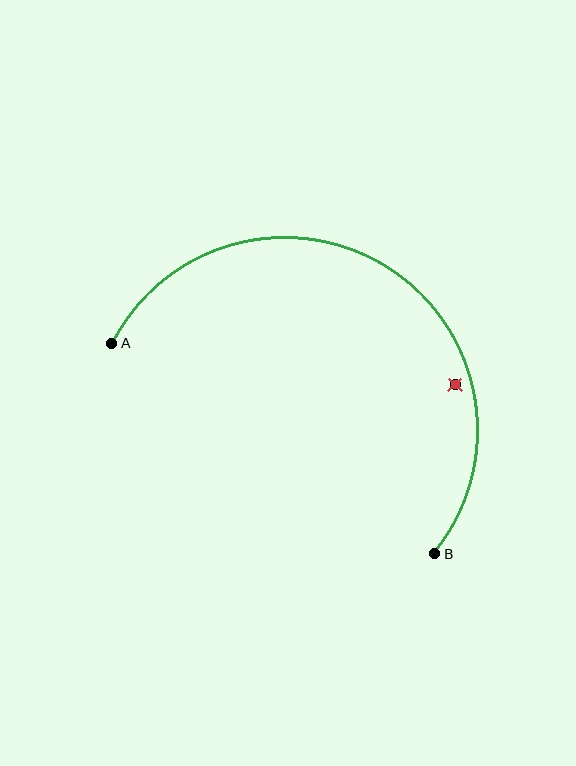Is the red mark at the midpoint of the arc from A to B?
No — the red mark does not lie on the arc at all. It sits slightly inside the curve.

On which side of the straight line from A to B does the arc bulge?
The arc bulges above the straight line connecting A and B.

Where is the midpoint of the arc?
The arc midpoint is the point on the curve farthest from the straight line joining A and B. It sits above that line.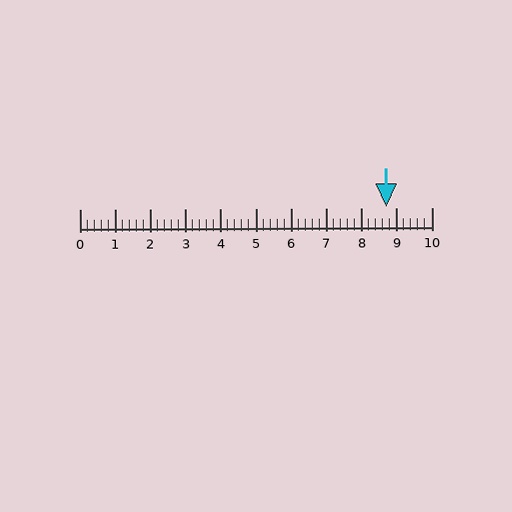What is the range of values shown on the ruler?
The ruler shows values from 0 to 10.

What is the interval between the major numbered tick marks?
The major tick marks are spaced 1 units apart.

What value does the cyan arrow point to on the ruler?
The cyan arrow points to approximately 8.7.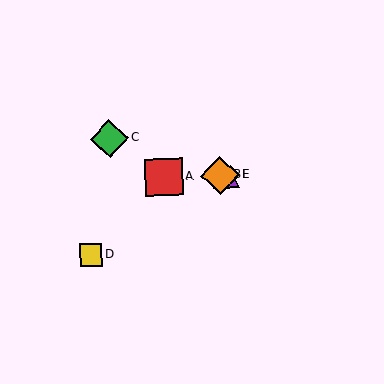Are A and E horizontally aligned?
Yes, both are at y≈177.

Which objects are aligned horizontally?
Objects A, B, E, F are aligned horizontally.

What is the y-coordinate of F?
Object F is at y≈175.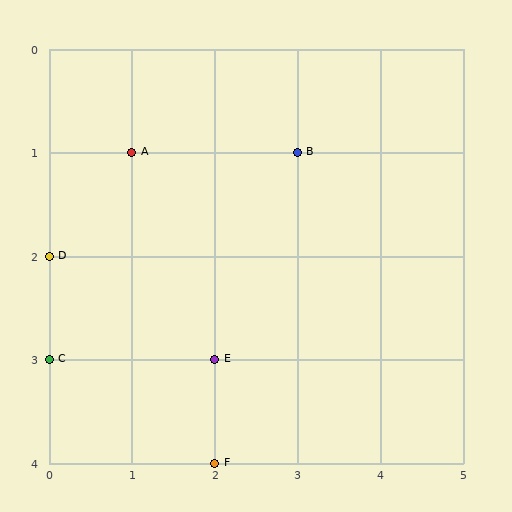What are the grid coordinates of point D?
Point D is at grid coordinates (0, 2).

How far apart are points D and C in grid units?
Points D and C are 1 row apart.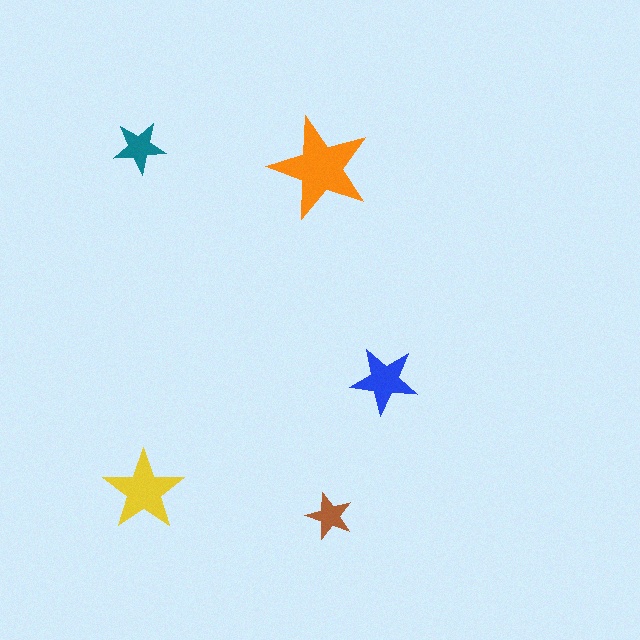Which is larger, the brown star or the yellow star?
The yellow one.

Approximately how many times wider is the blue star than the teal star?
About 1.5 times wider.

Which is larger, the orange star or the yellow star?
The orange one.